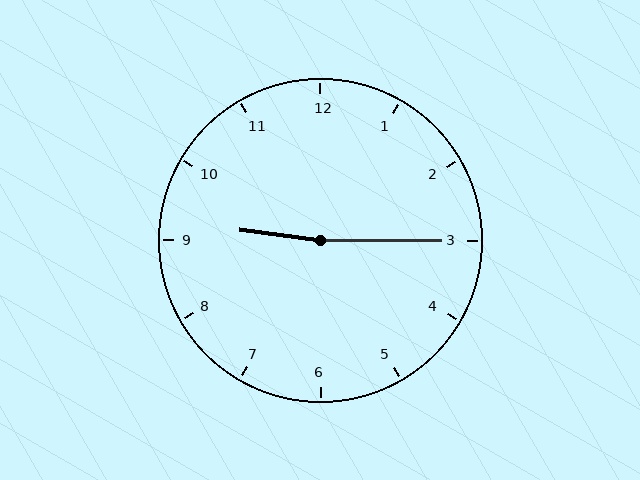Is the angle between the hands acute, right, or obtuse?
It is obtuse.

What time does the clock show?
9:15.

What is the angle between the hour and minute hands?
Approximately 172 degrees.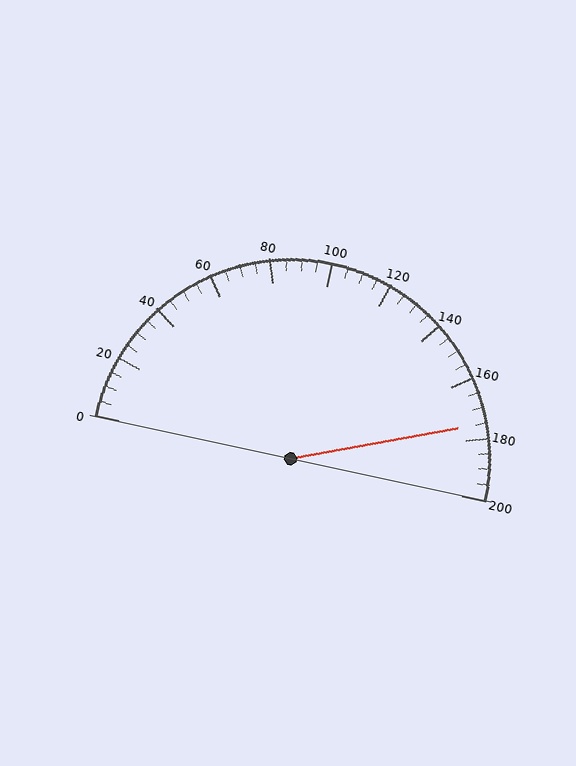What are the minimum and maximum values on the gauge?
The gauge ranges from 0 to 200.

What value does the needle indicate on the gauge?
The needle indicates approximately 175.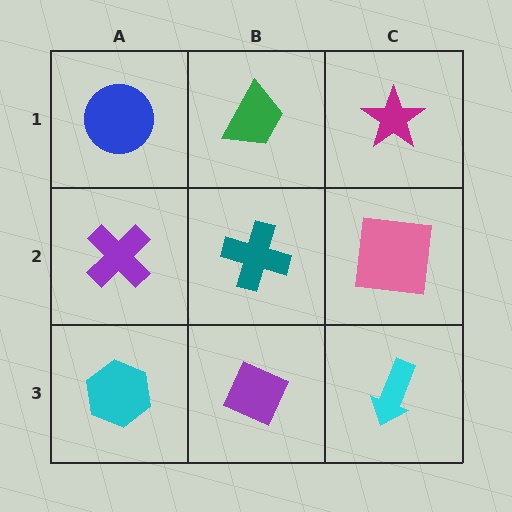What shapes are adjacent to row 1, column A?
A purple cross (row 2, column A), a green trapezoid (row 1, column B).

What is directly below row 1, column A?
A purple cross.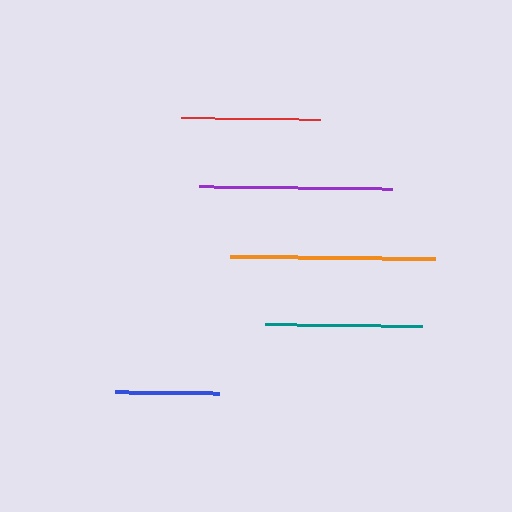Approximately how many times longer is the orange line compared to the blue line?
The orange line is approximately 2.0 times the length of the blue line.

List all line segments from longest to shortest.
From longest to shortest: orange, purple, teal, red, blue.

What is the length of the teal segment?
The teal segment is approximately 157 pixels long.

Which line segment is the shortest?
The blue line is the shortest at approximately 104 pixels.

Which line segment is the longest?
The orange line is the longest at approximately 204 pixels.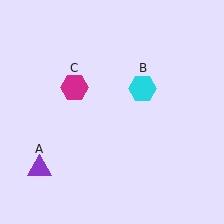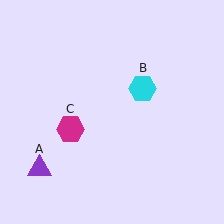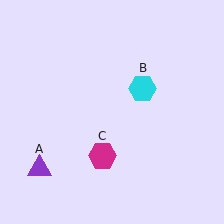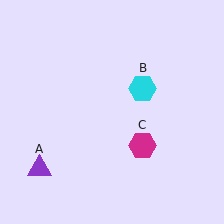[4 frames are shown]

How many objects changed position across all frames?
1 object changed position: magenta hexagon (object C).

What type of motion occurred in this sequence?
The magenta hexagon (object C) rotated counterclockwise around the center of the scene.